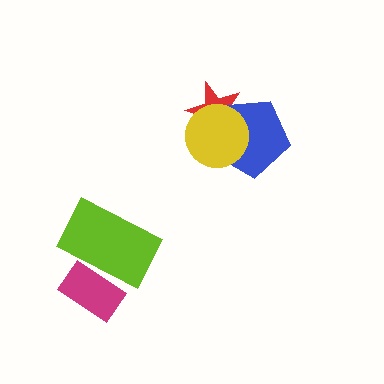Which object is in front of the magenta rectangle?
The lime rectangle is in front of the magenta rectangle.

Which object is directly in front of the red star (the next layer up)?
The blue pentagon is directly in front of the red star.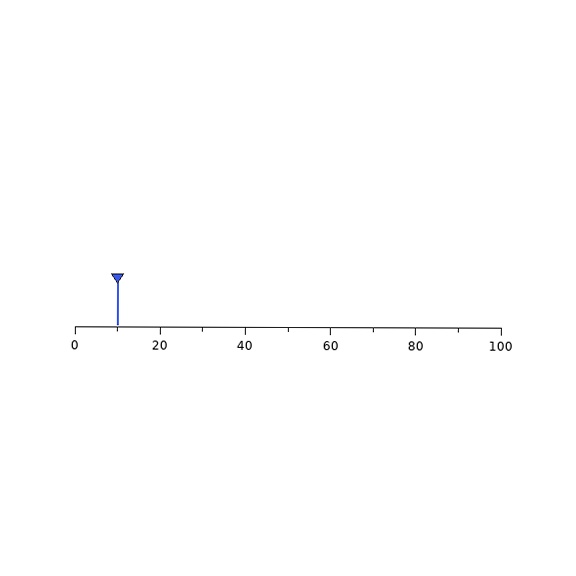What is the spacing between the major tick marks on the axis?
The major ticks are spaced 20 apart.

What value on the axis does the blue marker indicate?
The marker indicates approximately 10.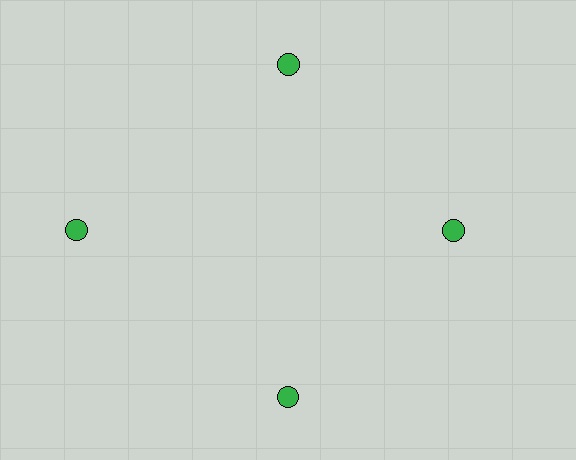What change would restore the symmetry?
The symmetry would be restored by moving it inward, back onto the ring so that all 4 circles sit at equal angles and equal distance from the center.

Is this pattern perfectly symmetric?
No. The 4 green circles are arranged in a ring, but one element near the 9 o'clock position is pushed outward from the center, breaking the 4-fold rotational symmetry.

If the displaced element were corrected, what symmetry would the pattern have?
It would have 4-fold rotational symmetry — the pattern would map onto itself every 90 degrees.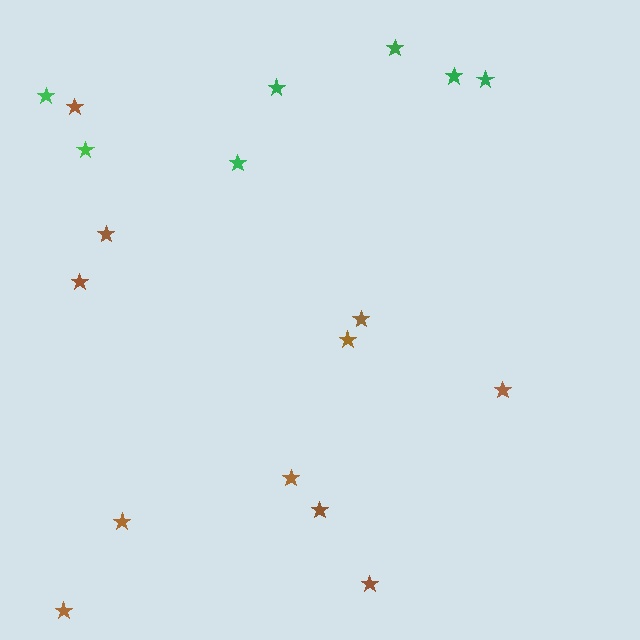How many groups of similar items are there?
There are 2 groups: one group of green stars (7) and one group of brown stars (11).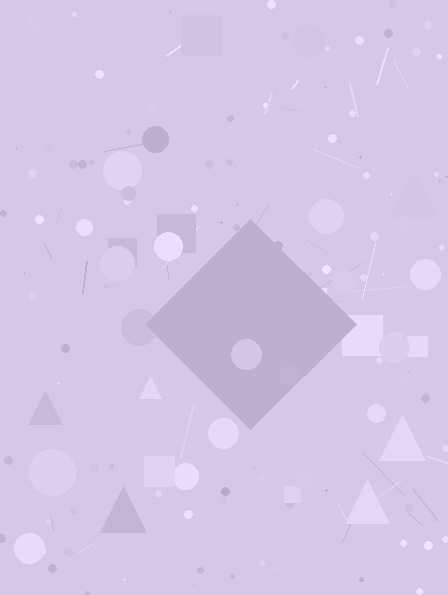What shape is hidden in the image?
A diamond is hidden in the image.